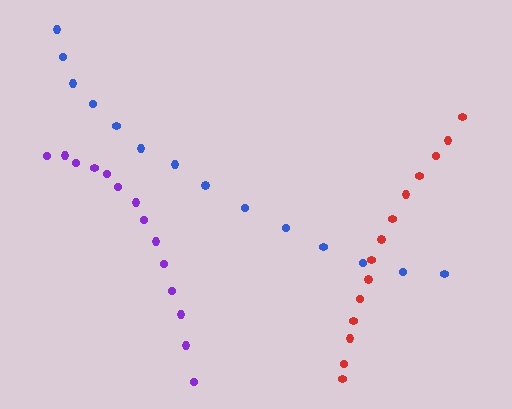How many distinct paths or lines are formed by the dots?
There are 3 distinct paths.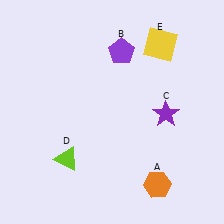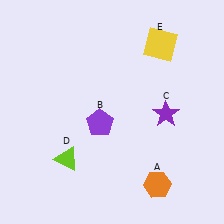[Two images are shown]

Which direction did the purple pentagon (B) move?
The purple pentagon (B) moved down.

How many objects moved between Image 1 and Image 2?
1 object moved between the two images.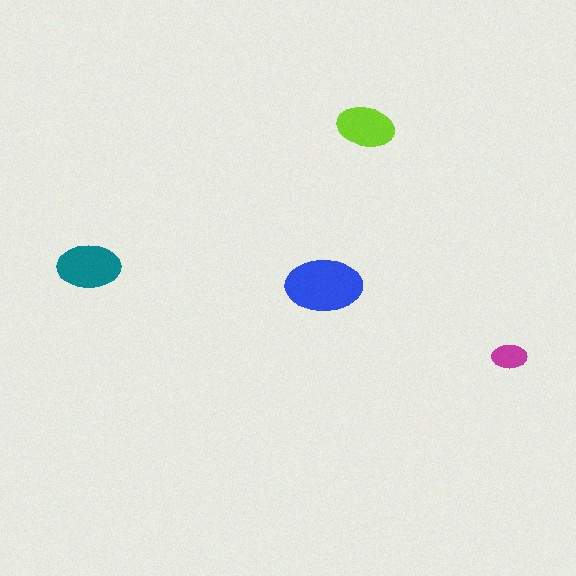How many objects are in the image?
There are 4 objects in the image.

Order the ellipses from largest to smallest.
the blue one, the teal one, the lime one, the magenta one.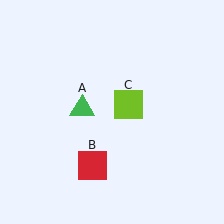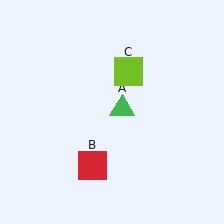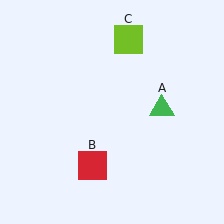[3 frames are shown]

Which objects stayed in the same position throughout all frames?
Red square (object B) remained stationary.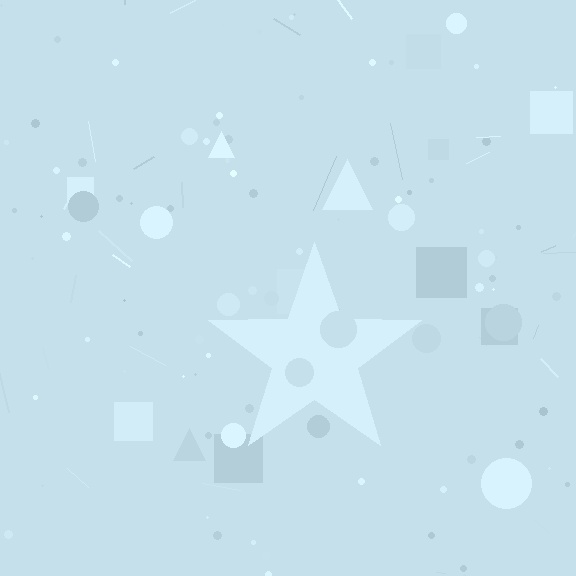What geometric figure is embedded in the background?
A star is embedded in the background.